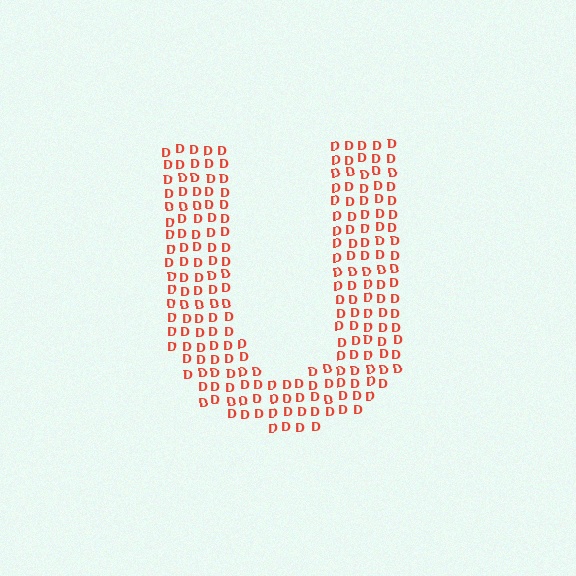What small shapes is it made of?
It is made of small letter D's.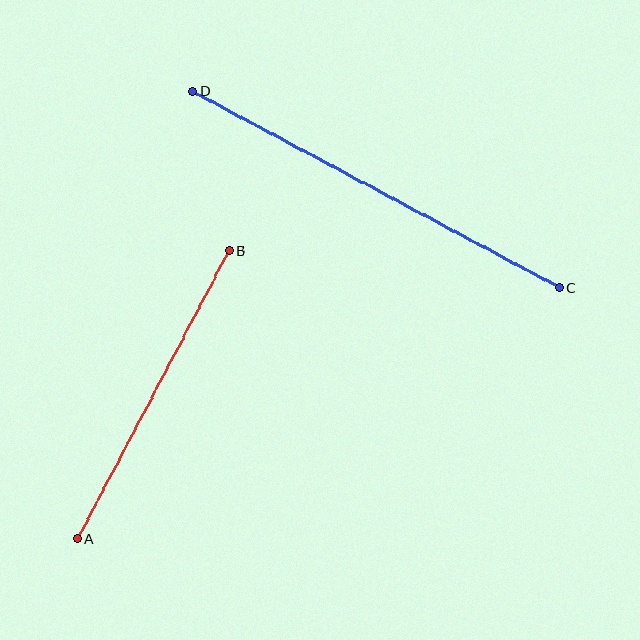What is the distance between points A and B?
The distance is approximately 326 pixels.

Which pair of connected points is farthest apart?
Points C and D are farthest apart.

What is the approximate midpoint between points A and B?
The midpoint is at approximately (153, 395) pixels.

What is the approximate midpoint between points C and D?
The midpoint is at approximately (376, 190) pixels.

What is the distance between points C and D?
The distance is approximately 416 pixels.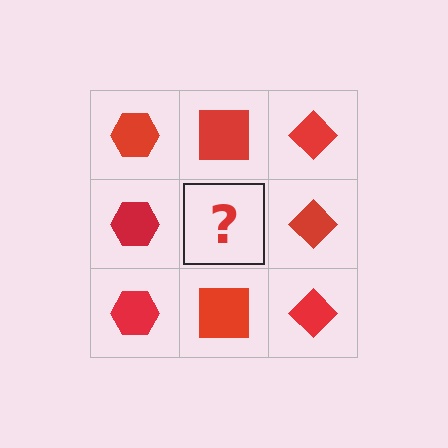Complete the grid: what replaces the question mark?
The question mark should be replaced with a red square.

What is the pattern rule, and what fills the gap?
The rule is that each column has a consistent shape. The gap should be filled with a red square.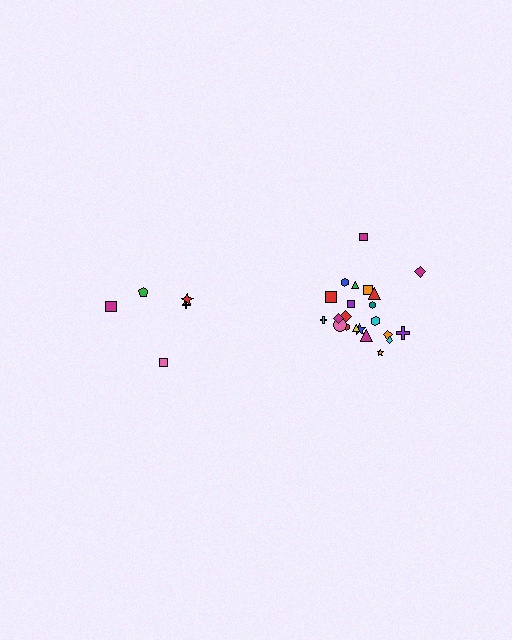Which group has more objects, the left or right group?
The right group.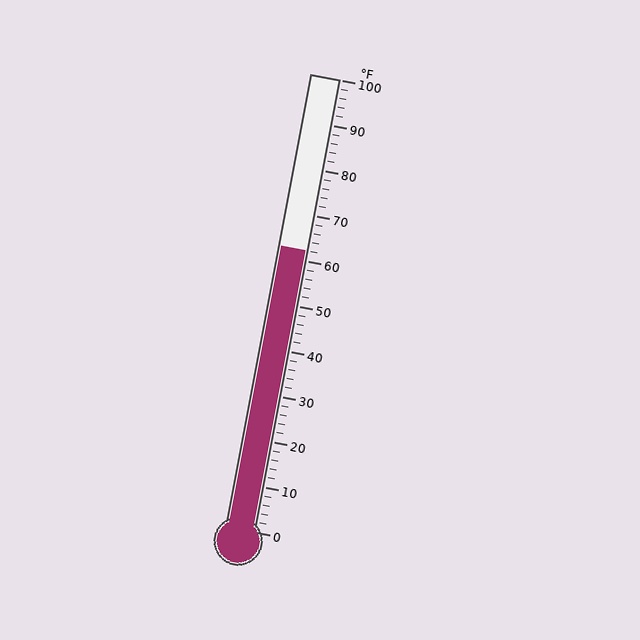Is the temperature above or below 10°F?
The temperature is above 10°F.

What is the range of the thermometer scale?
The thermometer scale ranges from 0°F to 100°F.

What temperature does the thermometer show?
The thermometer shows approximately 62°F.